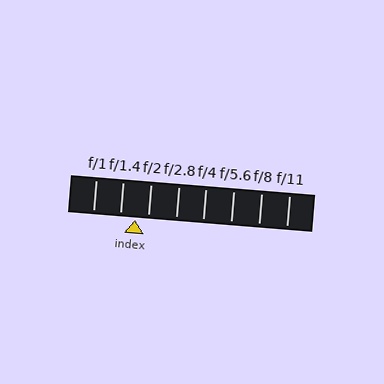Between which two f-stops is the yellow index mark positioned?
The index mark is between f/1.4 and f/2.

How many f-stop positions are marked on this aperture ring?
There are 8 f-stop positions marked.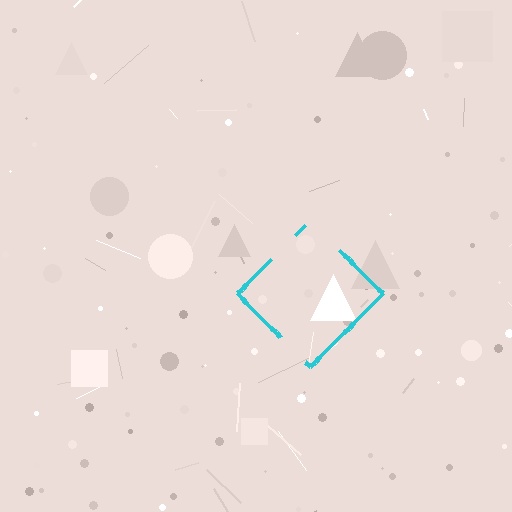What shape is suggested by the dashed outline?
The dashed outline suggests a diamond.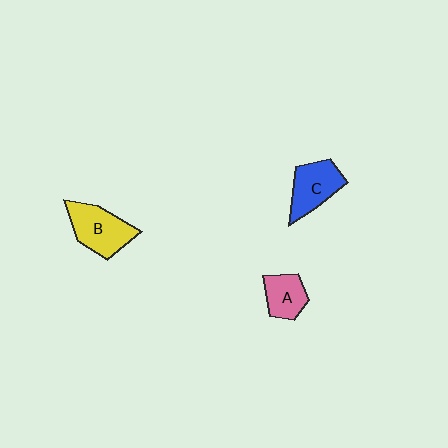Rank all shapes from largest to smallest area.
From largest to smallest: B (yellow), C (blue), A (pink).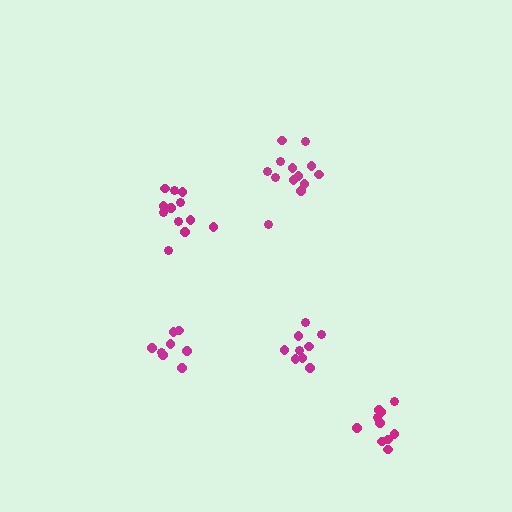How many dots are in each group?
Group 1: 8 dots, Group 2: 12 dots, Group 3: 14 dots, Group 4: 10 dots, Group 5: 9 dots (53 total).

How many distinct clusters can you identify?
There are 5 distinct clusters.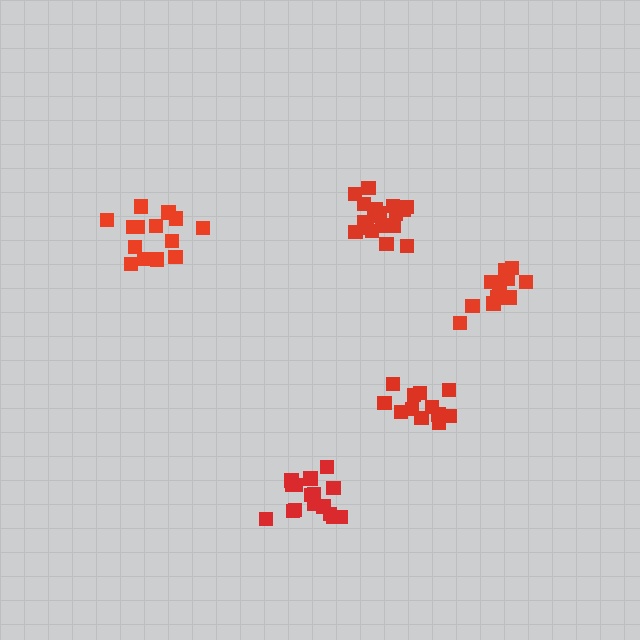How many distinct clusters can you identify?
There are 5 distinct clusters.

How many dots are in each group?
Group 1: 14 dots, Group 2: 14 dots, Group 3: 12 dots, Group 4: 18 dots, Group 5: 16 dots (74 total).